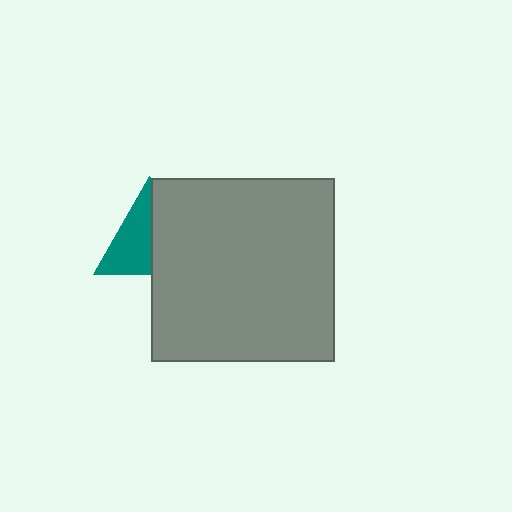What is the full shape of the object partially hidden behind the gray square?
The partially hidden object is a teal triangle.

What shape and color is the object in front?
The object in front is a gray square.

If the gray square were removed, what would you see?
You would see the complete teal triangle.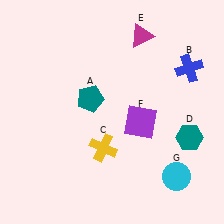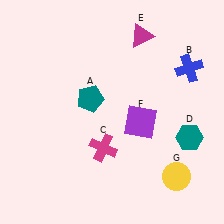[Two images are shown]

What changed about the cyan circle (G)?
In Image 1, G is cyan. In Image 2, it changed to yellow.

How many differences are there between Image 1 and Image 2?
There are 2 differences between the two images.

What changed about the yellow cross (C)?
In Image 1, C is yellow. In Image 2, it changed to magenta.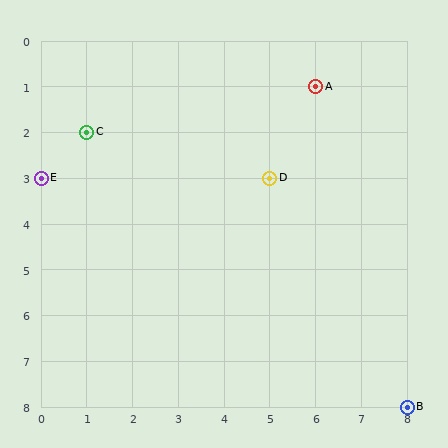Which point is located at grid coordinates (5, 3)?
Point D is at (5, 3).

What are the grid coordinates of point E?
Point E is at grid coordinates (0, 3).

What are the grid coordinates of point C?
Point C is at grid coordinates (1, 2).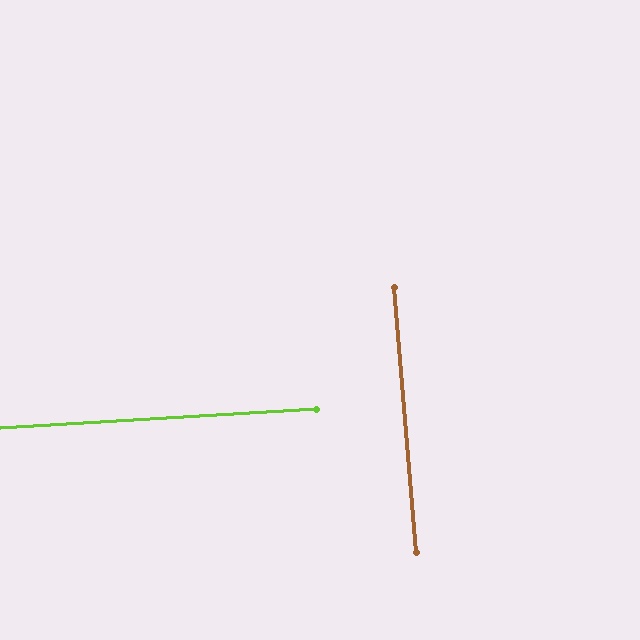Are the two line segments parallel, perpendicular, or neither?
Perpendicular — they meet at approximately 89°.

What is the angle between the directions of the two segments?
Approximately 89 degrees.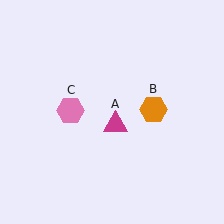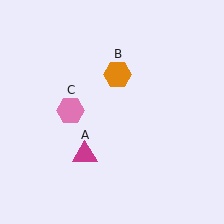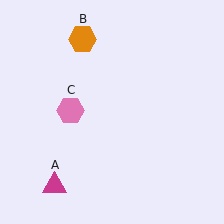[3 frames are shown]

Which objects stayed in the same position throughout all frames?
Pink hexagon (object C) remained stationary.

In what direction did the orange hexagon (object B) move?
The orange hexagon (object B) moved up and to the left.